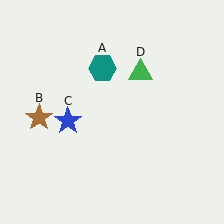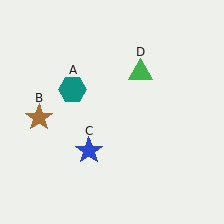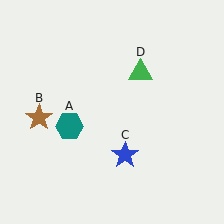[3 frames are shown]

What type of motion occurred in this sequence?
The teal hexagon (object A), blue star (object C) rotated counterclockwise around the center of the scene.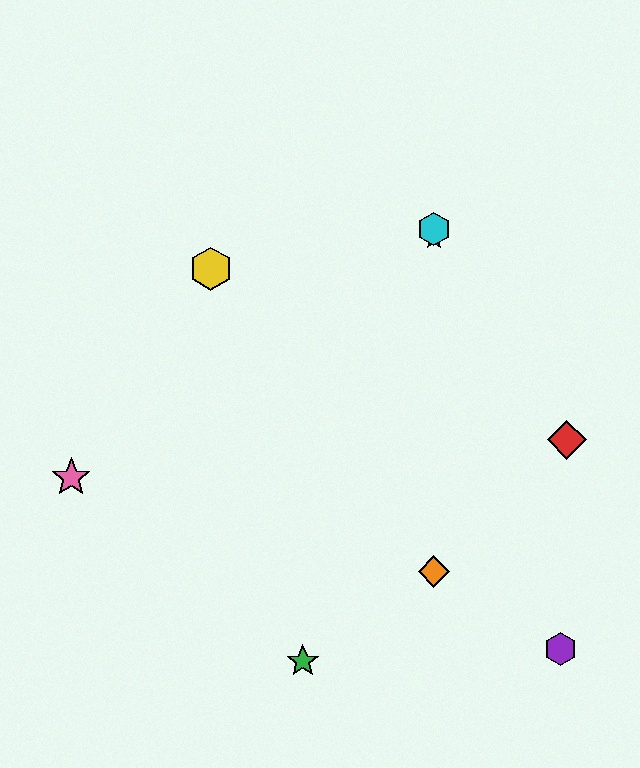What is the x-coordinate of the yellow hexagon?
The yellow hexagon is at x≈211.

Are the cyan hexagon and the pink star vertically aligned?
No, the cyan hexagon is at x≈434 and the pink star is at x≈71.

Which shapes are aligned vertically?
The blue star, the orange diamond, the cyan hexagon are aligned vertically.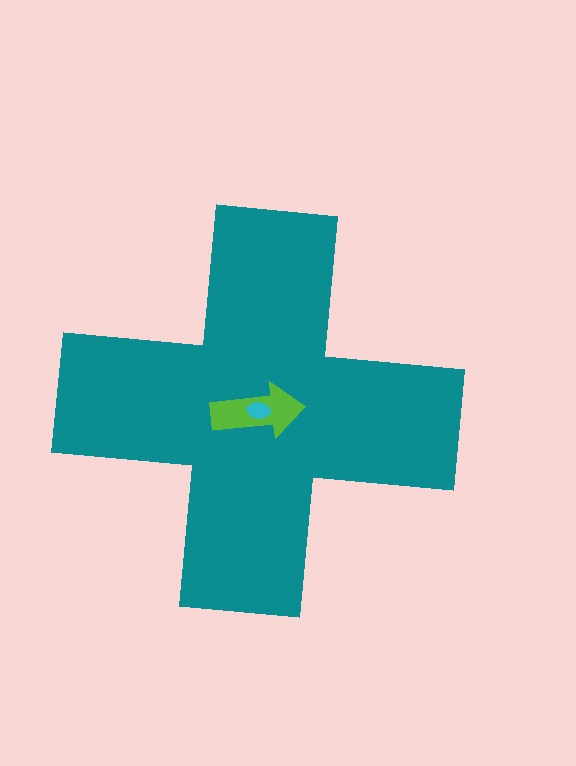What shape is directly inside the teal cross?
The lime arrow.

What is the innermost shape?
The cyan ellipse.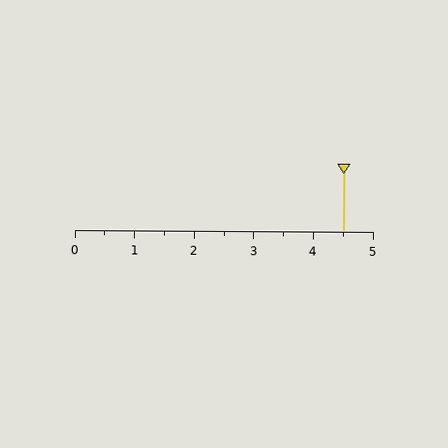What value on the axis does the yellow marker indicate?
The marker indicates approximately 4.5.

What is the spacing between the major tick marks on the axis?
The major ticks are spaced 1 apart.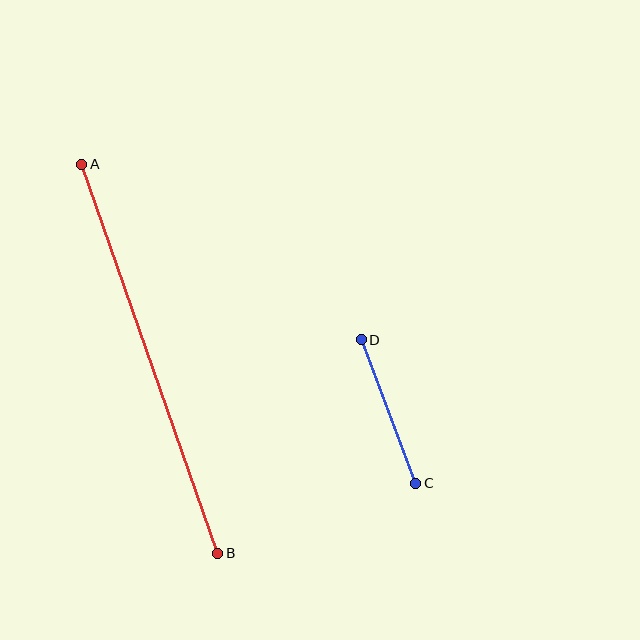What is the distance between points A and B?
The distance is approximately 412 pixels.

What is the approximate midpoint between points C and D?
The midpoint is at approximately (388, 412) pixels.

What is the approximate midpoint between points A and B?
The midpoint is at approximately (150, 359) pixels.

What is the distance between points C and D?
The distance is approximately 154 pixels.